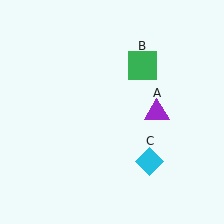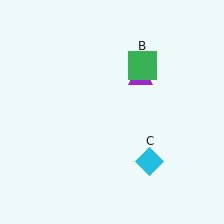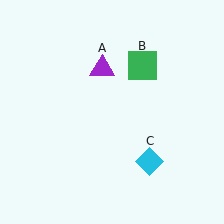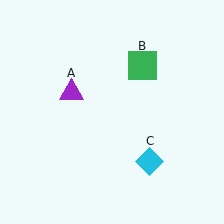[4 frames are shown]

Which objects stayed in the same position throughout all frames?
Green square (object B) and cyan diamond (object C) remained stationary.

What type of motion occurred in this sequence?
The purple triangle (object A) rotated counterclockwise around the center of the scene.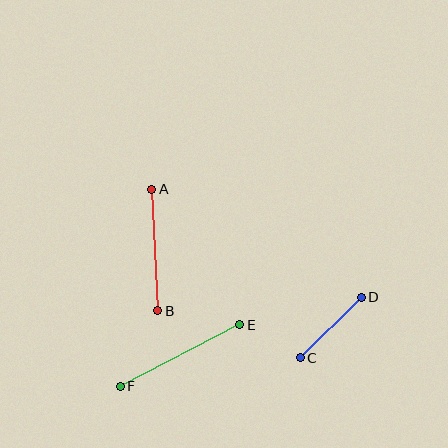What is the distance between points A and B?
The distance is approximately 122 pixels.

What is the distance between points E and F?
The distance is approximately 134 pixels.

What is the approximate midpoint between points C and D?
The midpoint is at approximately (331, 328) pixels.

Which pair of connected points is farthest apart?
Points E and F are farthest apart.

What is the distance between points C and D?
The distance is approximately 86 pixels.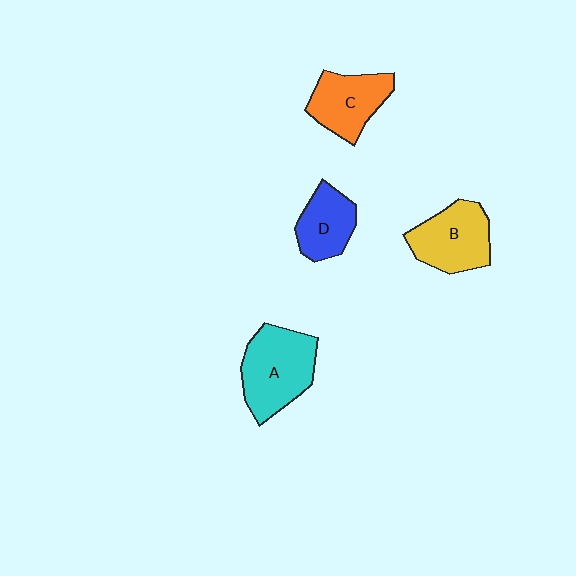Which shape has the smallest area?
Shape D (blue).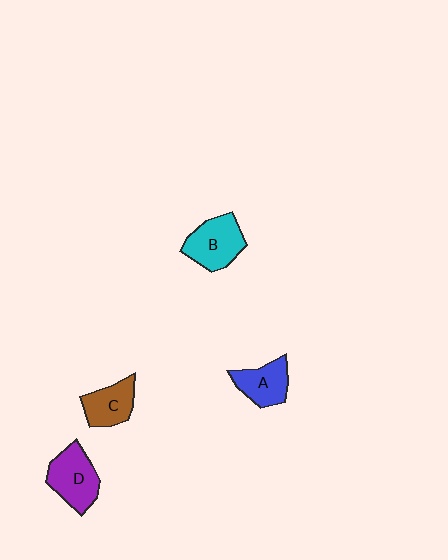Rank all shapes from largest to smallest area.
From largest to smallest: D (purple), B (cyan), A (blue), C (brown).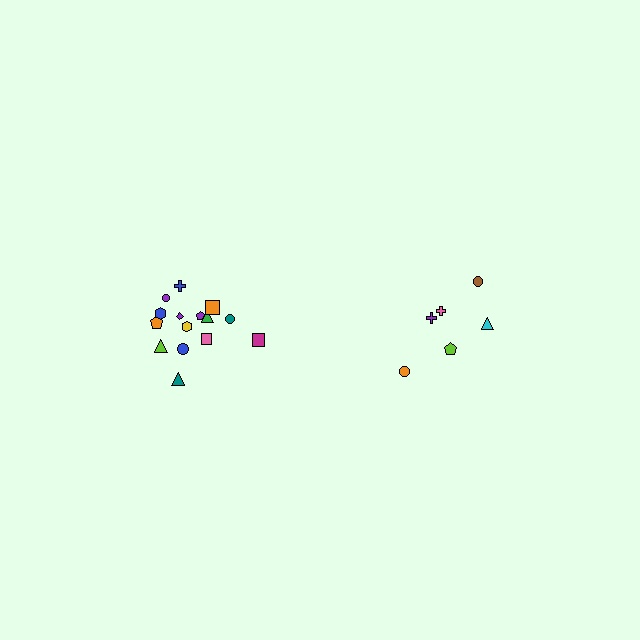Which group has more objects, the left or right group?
The left group.